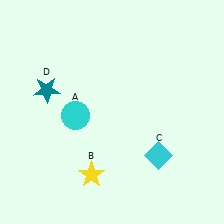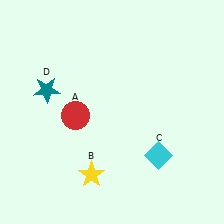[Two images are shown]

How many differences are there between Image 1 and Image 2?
There is 1 difference between the two images.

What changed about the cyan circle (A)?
In Image 1, A is cyan. In Image 2, it changed to red.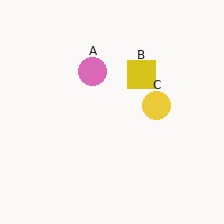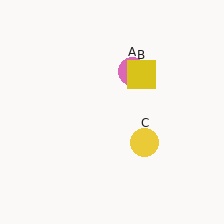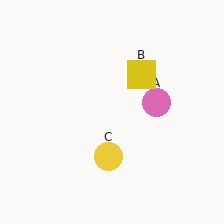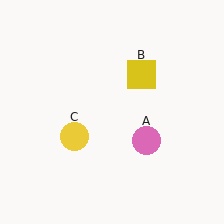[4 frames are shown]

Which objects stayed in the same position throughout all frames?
Yellow square (object B) remained stationary.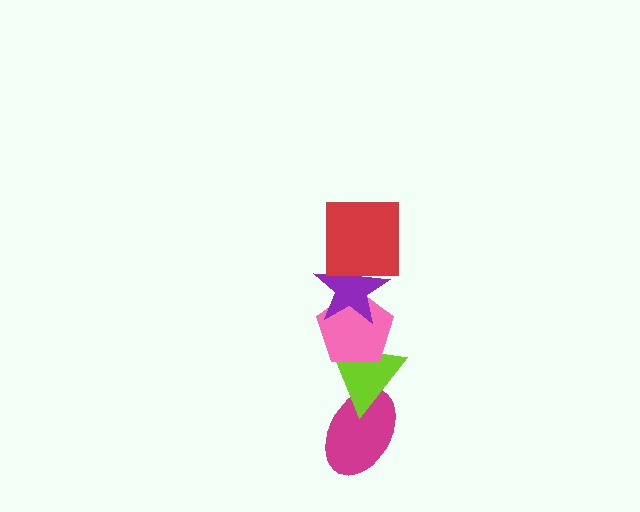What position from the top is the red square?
The red square is 1st from the top.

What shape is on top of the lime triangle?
The pink pentagon is on top of the lime triangle.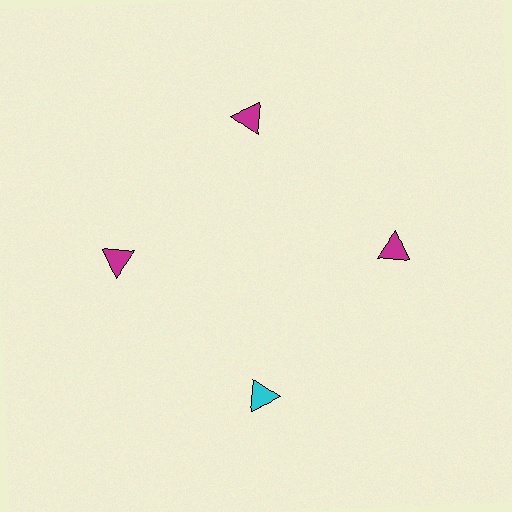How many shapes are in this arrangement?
There are 4 shapes arranged in a ring pattern.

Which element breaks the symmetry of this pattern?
The cyan triangle at roughly the 6 o'clock position breaks the symmetry. All other shapes are magenta triangles.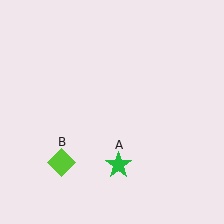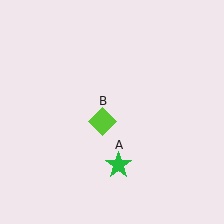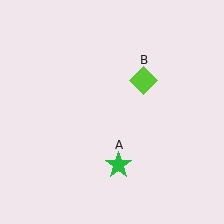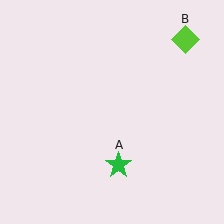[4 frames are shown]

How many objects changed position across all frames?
1 object changed position: lime diamond (object B).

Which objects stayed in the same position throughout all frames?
Green star (object A) remained stationary.